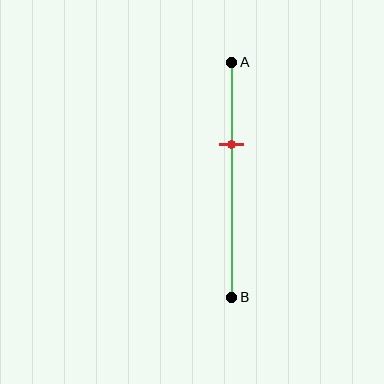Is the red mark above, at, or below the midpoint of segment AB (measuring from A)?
The red mark is above the midpoint of segment AB.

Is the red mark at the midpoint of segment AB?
No, the mark is at about 35% from A, not at the 50% midpoint.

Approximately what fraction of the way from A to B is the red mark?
The red mark is approximately 35% of the way from A to B.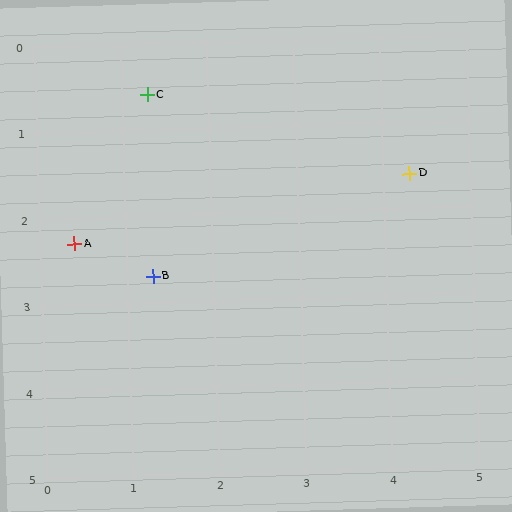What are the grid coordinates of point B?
Point B is at approximately (1.3, 2.7).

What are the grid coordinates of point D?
Point D is at approximately (4.3, 1.6).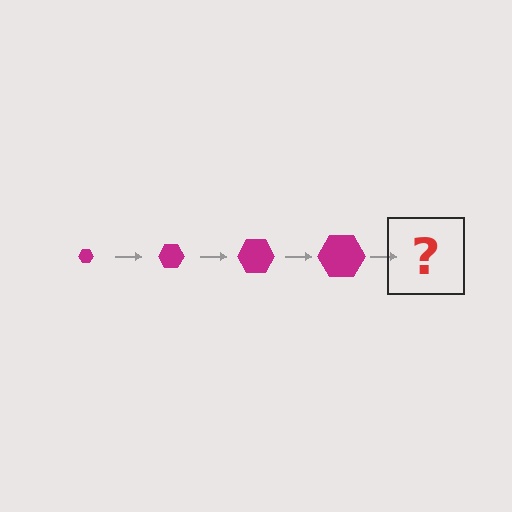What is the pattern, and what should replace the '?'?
The pattern is that the hexagon gets progressively larger each step. The '?' should be a magenta hexagon, larger than the previous one.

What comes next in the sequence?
The next element should be a magenta hexagon, larger than the previous one.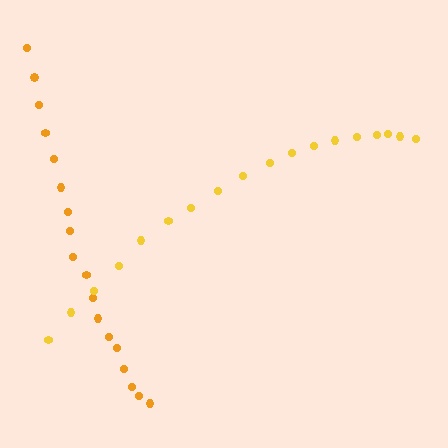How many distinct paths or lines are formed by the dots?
There are 2 distinct paths.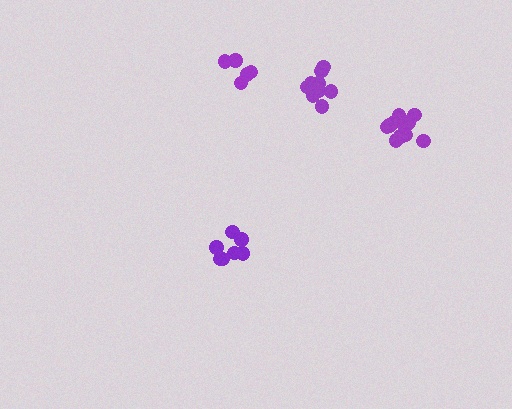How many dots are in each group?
Group 1: 11 dots, Group 2: 7 dots, Group 3: 9 dots, Group 4: 5 dots (32 total).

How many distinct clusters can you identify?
There are 4 distinct clusters.